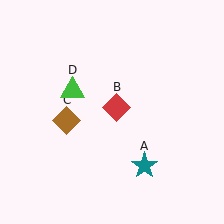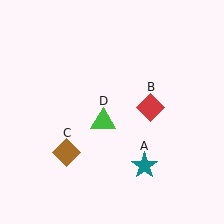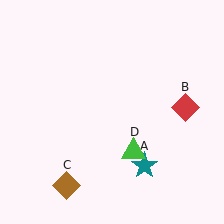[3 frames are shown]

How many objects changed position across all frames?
3 objects changed position: red diamond (object B), brown diamond (object C), green triangle (object D).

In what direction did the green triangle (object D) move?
The green triangle (object D) moved down and to the right.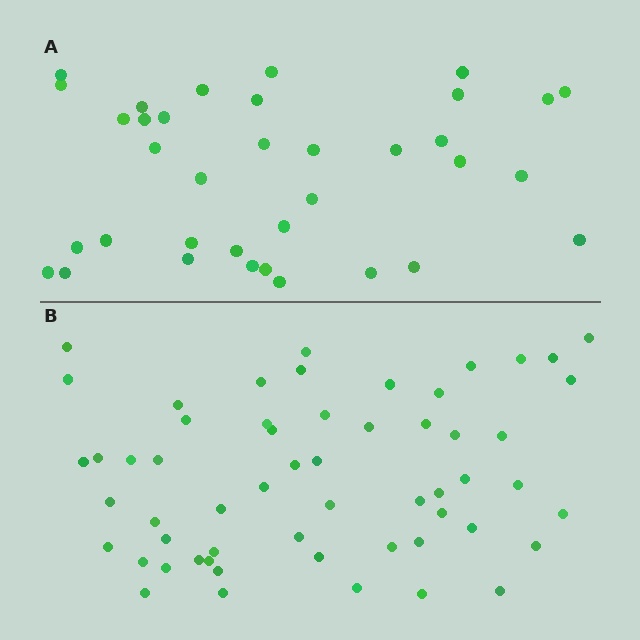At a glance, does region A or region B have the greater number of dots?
Region B (the bottom region) has more dots.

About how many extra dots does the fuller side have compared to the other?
Region B has approximately 20 more dots than region A.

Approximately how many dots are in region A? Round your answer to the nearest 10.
About 40 dots. (The exact count is 36, which rounds to 40.)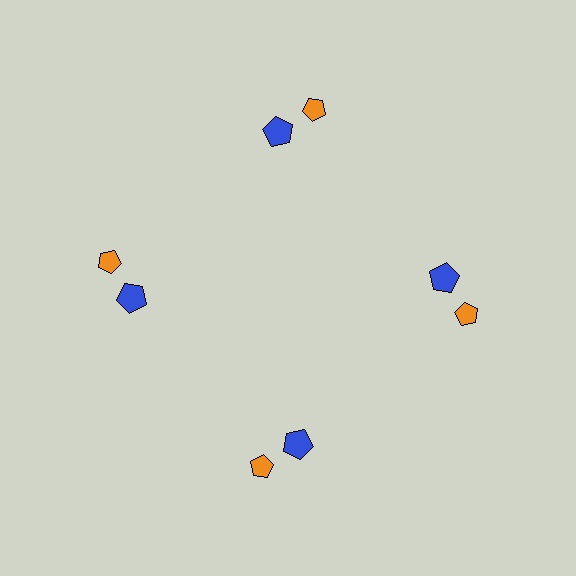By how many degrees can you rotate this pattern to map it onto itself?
The pattern maps onto itself every 90 degrees of rotation.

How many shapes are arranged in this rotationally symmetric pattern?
There are 8 shapes, arranged in 4 groups of 2.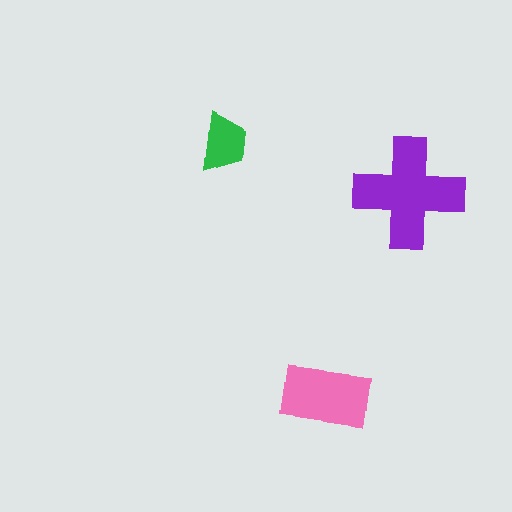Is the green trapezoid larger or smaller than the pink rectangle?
Smaller.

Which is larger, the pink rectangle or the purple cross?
The purple cross.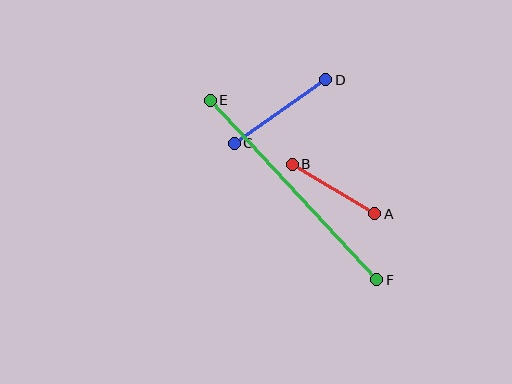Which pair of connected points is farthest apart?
Points E and F are farthest apart.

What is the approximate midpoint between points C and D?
The midpoint is at approximately (280, 112) pixels.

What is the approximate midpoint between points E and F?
The midpoint is at approximately (294, 190) pixels.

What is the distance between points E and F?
The distance is approximately 244 pixels.